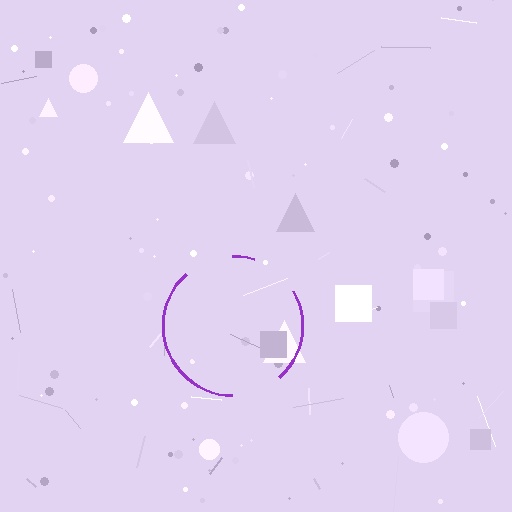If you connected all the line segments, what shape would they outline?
They would outline a circle.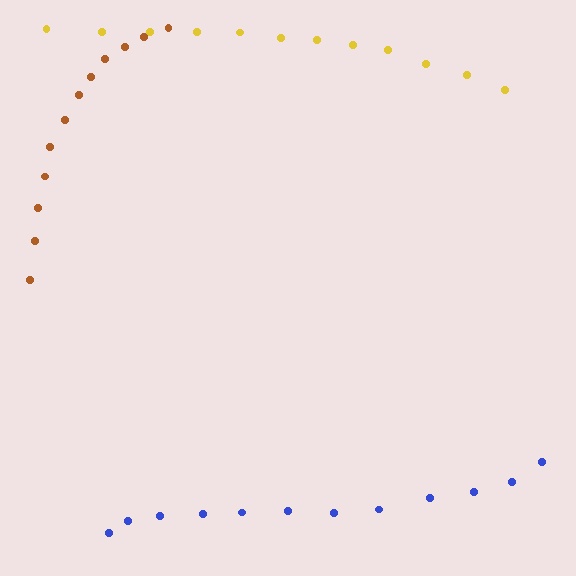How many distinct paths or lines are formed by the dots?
There are 3 distinct paths.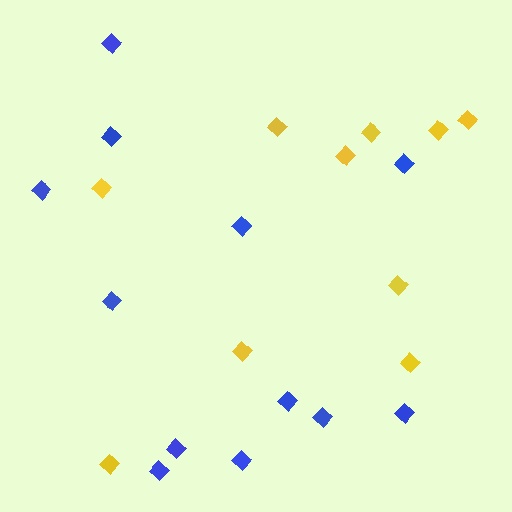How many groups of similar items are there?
There are 2 groups: one group of yellow diamonds (10) and one group of blue diamonds (12).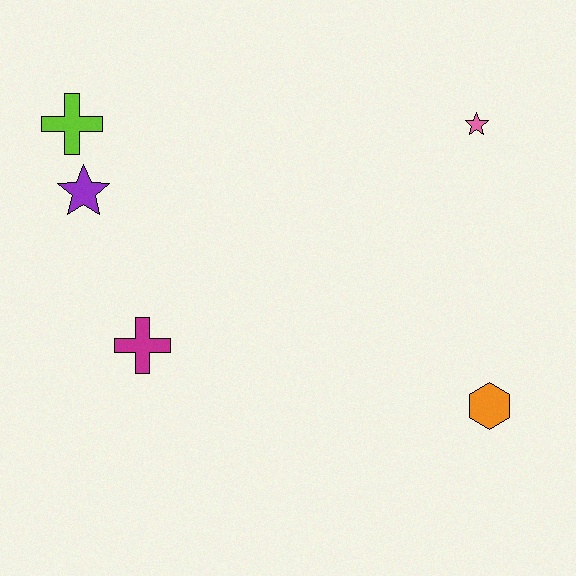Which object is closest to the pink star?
The orange hexagon is closest to the pink star.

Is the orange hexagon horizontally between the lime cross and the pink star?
No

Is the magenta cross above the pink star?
No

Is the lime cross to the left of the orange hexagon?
Yes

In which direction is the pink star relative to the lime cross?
The pink star is to the right of the lime cross.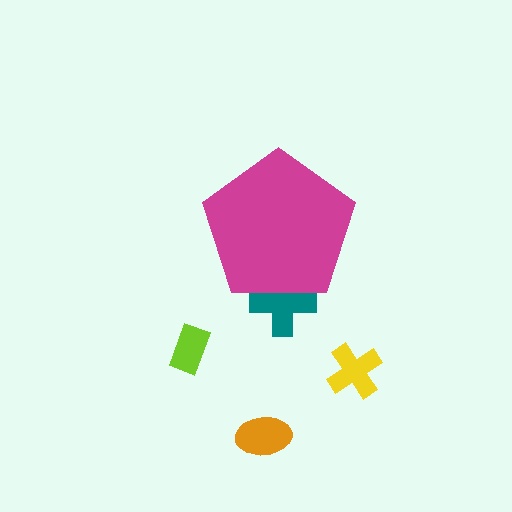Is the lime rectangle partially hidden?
No, the lime rectangle is fully visible.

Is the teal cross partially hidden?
Yes, the teal cross is partially hidden behind the magenta pentagon.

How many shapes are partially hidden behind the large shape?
1 shape is partially hidden.